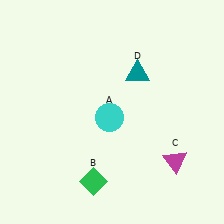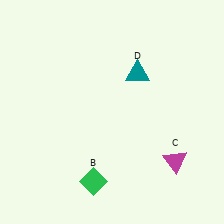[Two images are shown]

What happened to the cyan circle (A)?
The cyan circle (A) was removed in Image 2. It was in the bottom-left area of Image 1.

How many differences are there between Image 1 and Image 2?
There is 1 difference between the two images.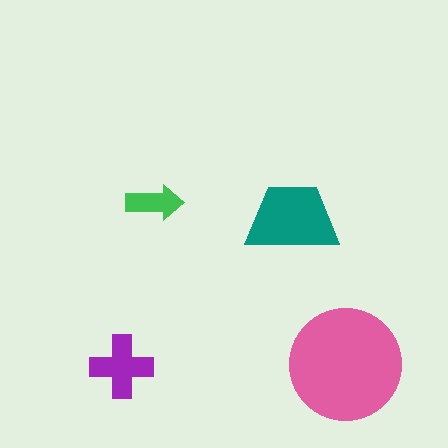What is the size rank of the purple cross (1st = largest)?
3rd.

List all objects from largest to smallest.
The pink circle, the teal trapezoid, the purple cross, the green arrow.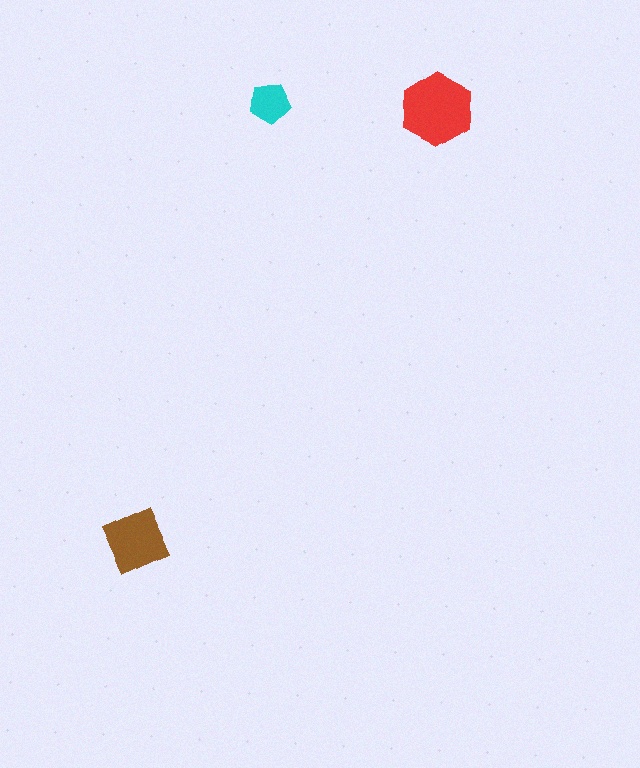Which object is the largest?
The red hexagon.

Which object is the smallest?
The cyan pentagon.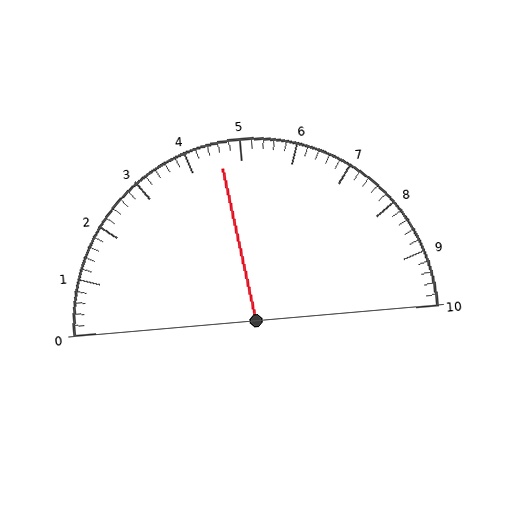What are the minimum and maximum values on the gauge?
The gauge ranges from 0 to 10.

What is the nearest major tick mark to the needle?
The nearest major tick mark is 5.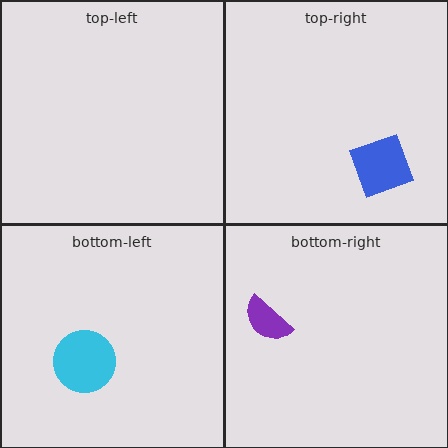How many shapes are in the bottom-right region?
1.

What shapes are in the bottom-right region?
The purple semicircle.